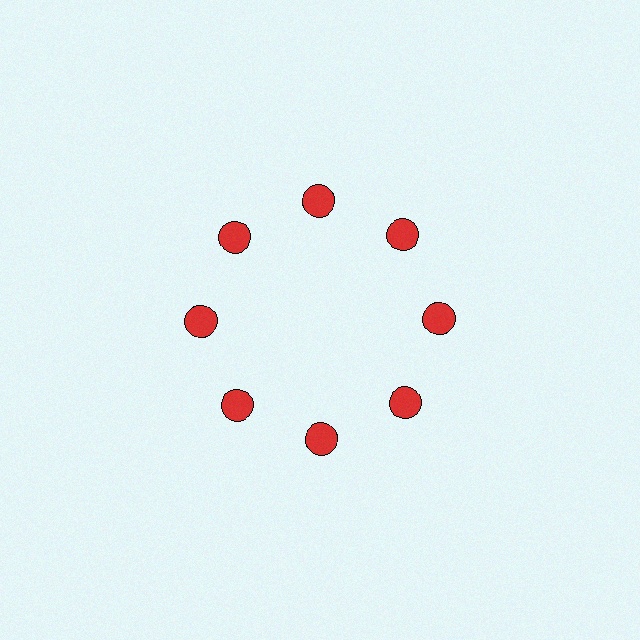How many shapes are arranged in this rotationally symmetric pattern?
There are 8 shapes, arranged in 8 groups of 1.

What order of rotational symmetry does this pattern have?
This pattern has 8-fold rotational symmetry.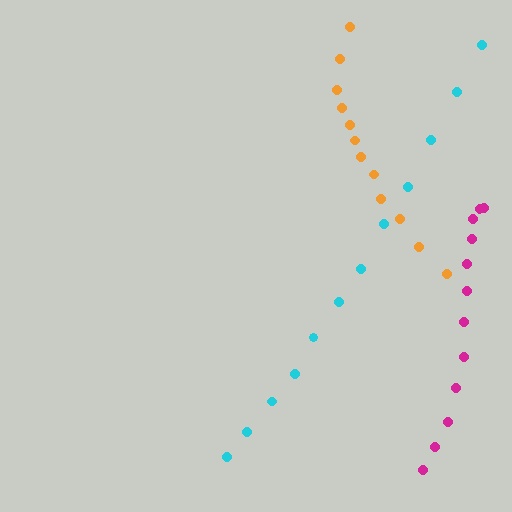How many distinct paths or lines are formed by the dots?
There are 3 distinct paths.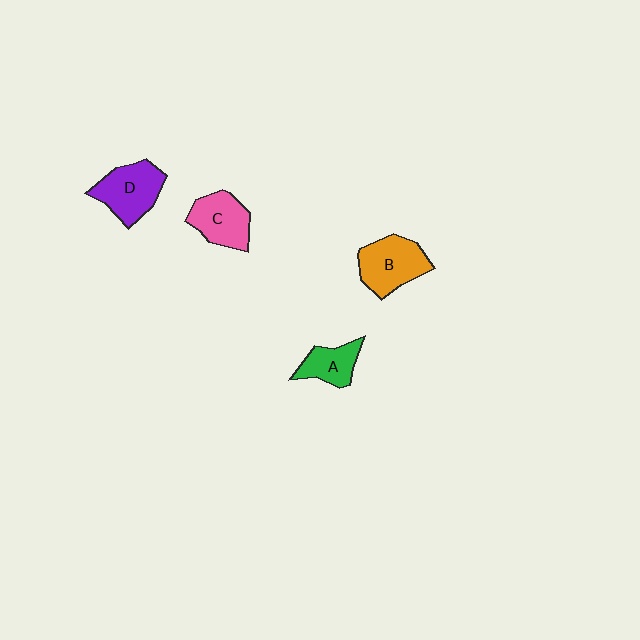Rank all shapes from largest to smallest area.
From largest to smallest: B (orange), D (purple), C (pink), A (green).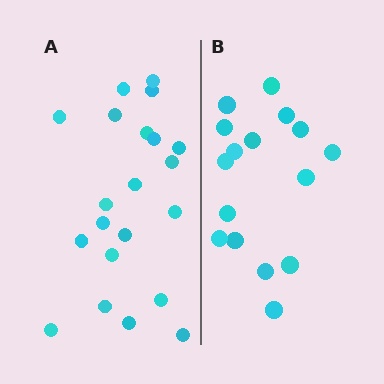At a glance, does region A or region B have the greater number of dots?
Region A (the left region) has more dots.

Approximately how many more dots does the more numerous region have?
Region A has about 5 more dots than region B.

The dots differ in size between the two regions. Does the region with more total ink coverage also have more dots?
No. Region B has more total ink coverage because its dots are larger, but region A actually contains more individual dots. Total area can be misleading — the number of items is what matters here.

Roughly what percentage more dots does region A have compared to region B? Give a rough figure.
About 30% more.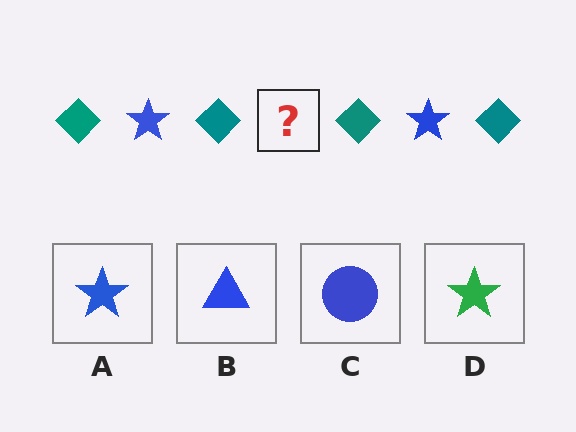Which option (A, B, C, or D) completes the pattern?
A.